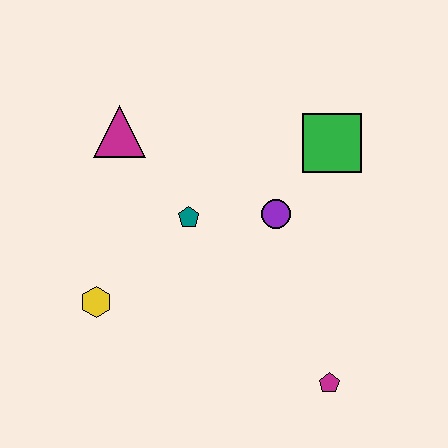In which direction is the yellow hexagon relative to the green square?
The yellow hexagon is to the left of the green square.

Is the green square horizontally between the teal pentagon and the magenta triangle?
No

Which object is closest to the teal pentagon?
The purple circle is closest to the teal pentagon.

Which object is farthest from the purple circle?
The yellow hexagon is farthest from the purple circle.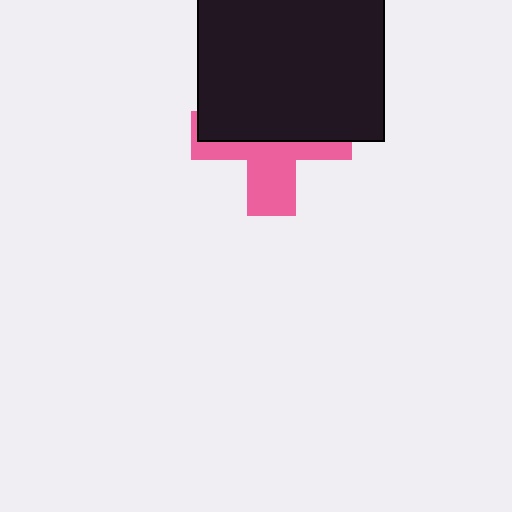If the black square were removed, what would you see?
You would see the complete pink cross.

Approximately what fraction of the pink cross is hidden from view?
Roughly 56% of the pink cross is hidden behind the black square.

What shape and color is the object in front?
The object in front is a black square.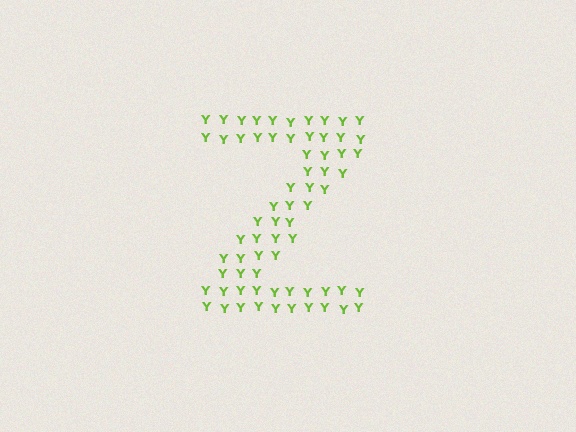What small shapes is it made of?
It is made of small letter Y's.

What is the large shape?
The large shape is the letter Z.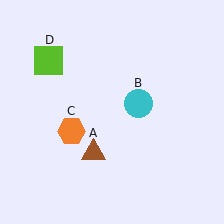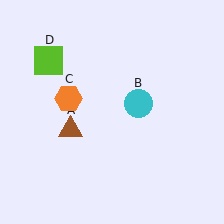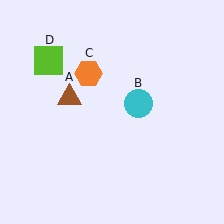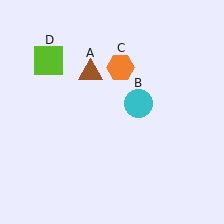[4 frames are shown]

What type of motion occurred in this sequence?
The brown triangle (object A), orange hexagon (object C) rotated clockwise around the center of the scene.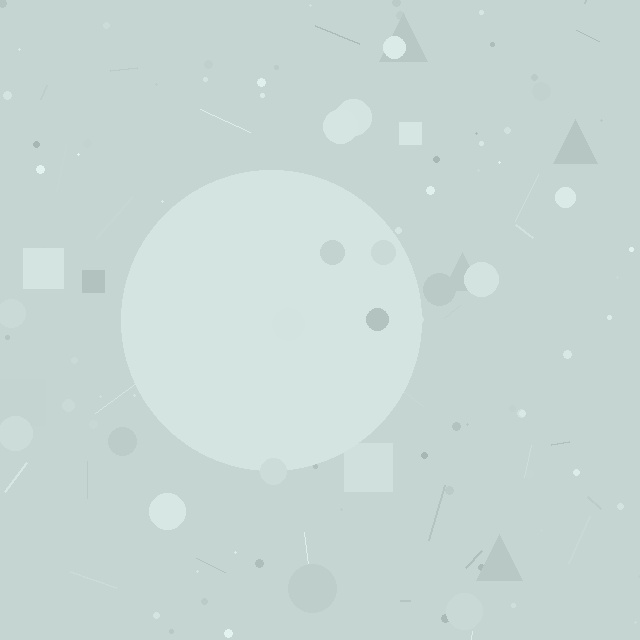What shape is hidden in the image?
A circle is hidden in the image.